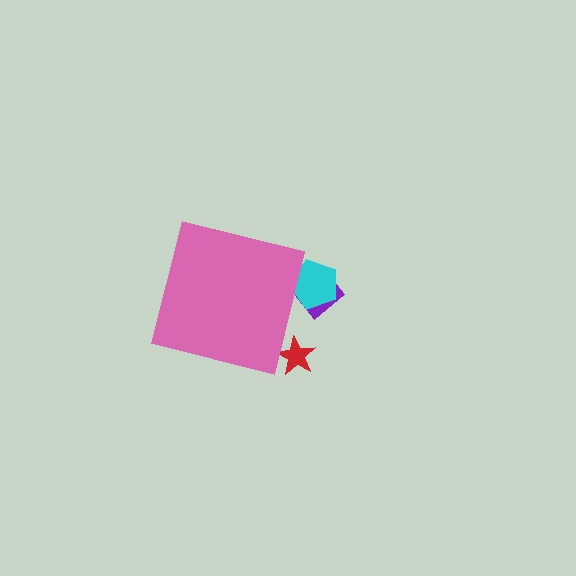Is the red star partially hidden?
Yes, the red star is partially hidden behind the pink square.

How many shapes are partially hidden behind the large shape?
3 shapes are partially hidden.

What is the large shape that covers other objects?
A pink square.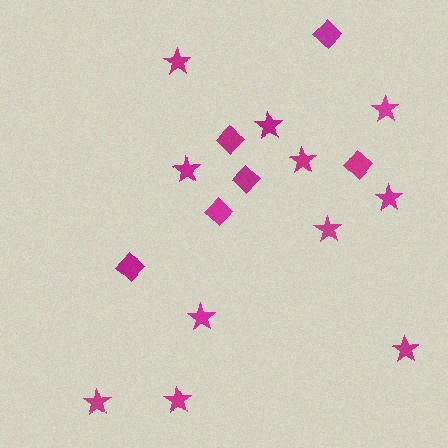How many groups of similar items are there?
There are 2 groups: one group of stars (11) and one group of diamonds (6).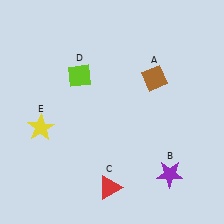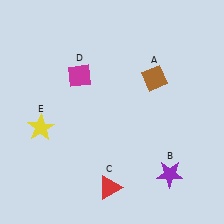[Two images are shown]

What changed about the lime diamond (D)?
In Image 1, D is lime. In Image 2, it changed to magenta.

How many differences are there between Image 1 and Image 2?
There is 1 difference between the two images.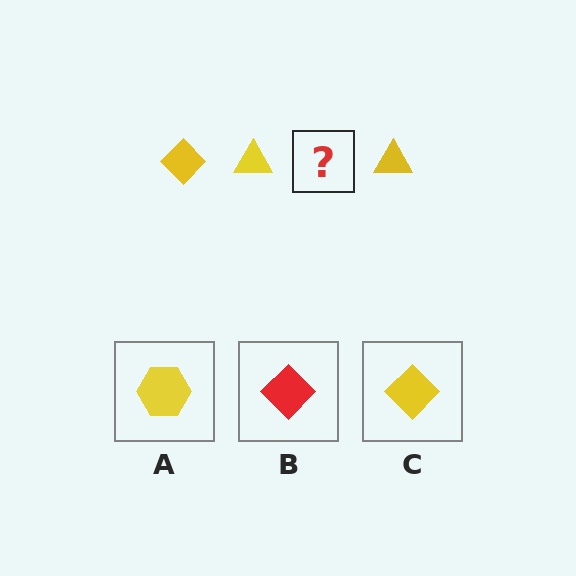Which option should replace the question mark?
Option C.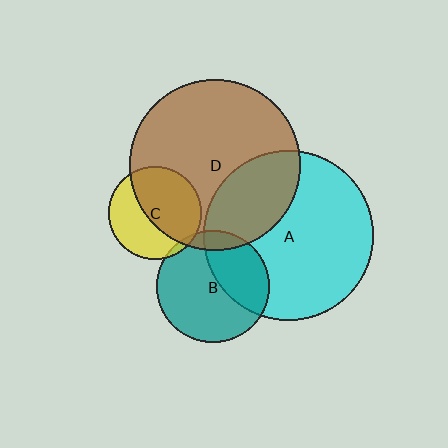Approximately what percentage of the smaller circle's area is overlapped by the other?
Approximately 30%.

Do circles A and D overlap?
Yes.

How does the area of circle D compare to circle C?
Approximately 3.4 times.